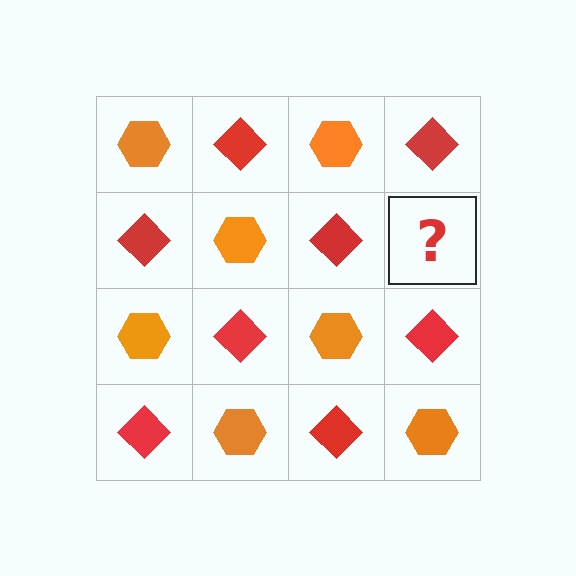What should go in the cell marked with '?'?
The missing cell should contain an orange hexagon.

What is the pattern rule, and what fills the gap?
The rule is that it alternates orange hexagon and red diamond in a checkerboard pattern. The gap should be filled with an orange hexagon.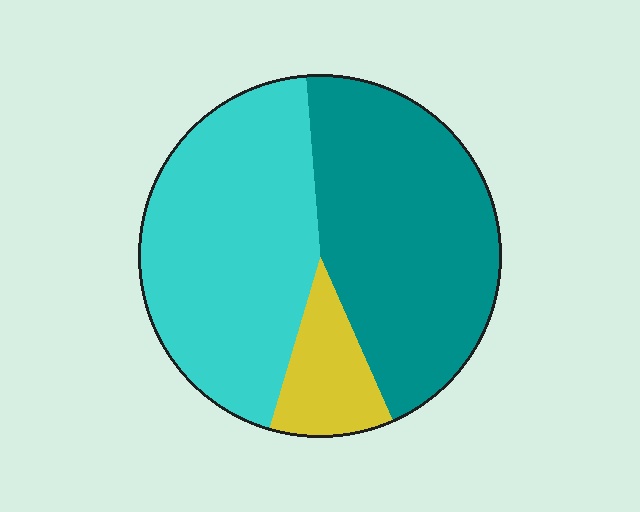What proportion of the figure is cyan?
Cyan covers 44% of the figure.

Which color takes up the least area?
Yellow, at roughly 10%.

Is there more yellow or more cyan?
Cyan.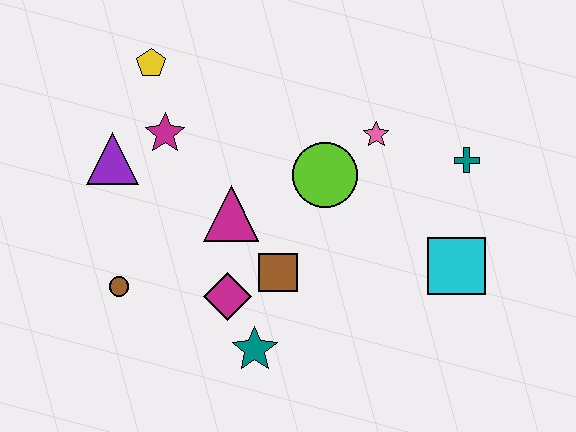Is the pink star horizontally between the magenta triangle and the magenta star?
No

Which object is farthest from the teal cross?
The brown circle is farthest from the teal cross.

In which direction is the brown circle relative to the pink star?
The brown circle is to the left of the pink star.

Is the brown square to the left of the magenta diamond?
No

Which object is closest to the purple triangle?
The magenta star is closest to the purple triangle.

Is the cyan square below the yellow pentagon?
Yes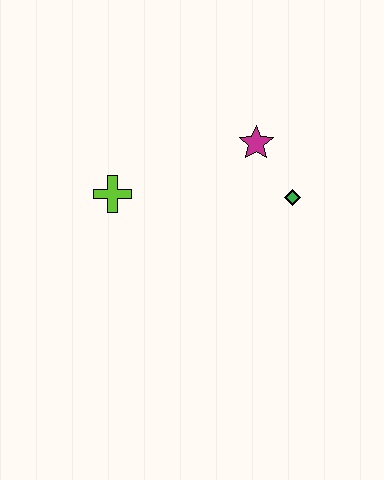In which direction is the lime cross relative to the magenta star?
The lime cross is to the left of the magenta star.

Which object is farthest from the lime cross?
The green diamond is farthest from the lime cross.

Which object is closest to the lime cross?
The magenta star is closest to the lime cross.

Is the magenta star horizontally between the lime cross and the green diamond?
Yes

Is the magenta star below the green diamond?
No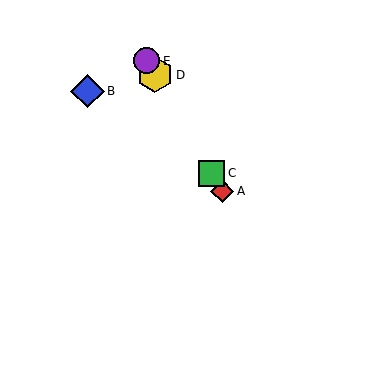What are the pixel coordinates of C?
Object C is at (212, 173).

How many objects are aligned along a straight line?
4 objects (A, C, D, E) are aligned along a straight line.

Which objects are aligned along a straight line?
Objects A, C, D, E are aligned along a straight line.